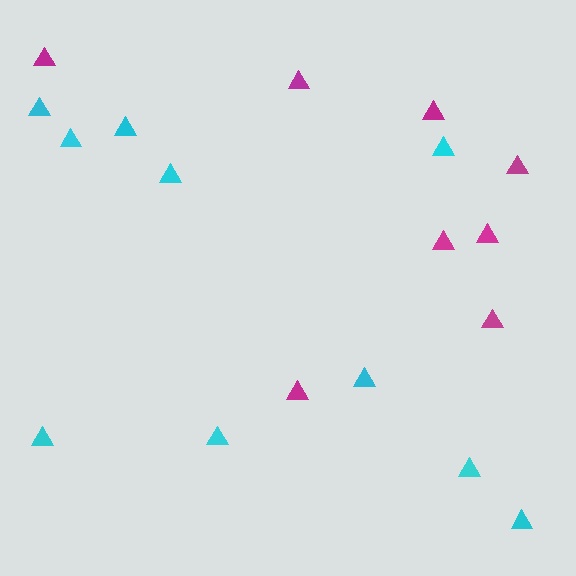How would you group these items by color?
There are 2 groups: one group of cyan triangles (10) and one group of magenta triangles (8).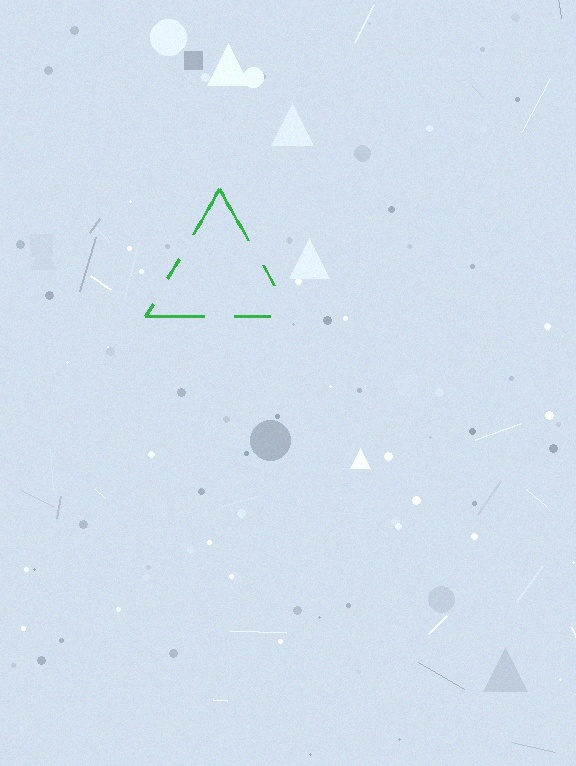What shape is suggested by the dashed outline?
The dashed outline suggests a triangle.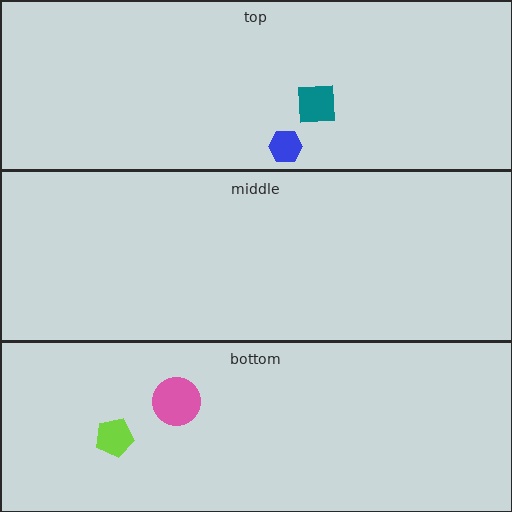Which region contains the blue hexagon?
The top region.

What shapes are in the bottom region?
The lime pentagon, the pink circle.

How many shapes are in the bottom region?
2.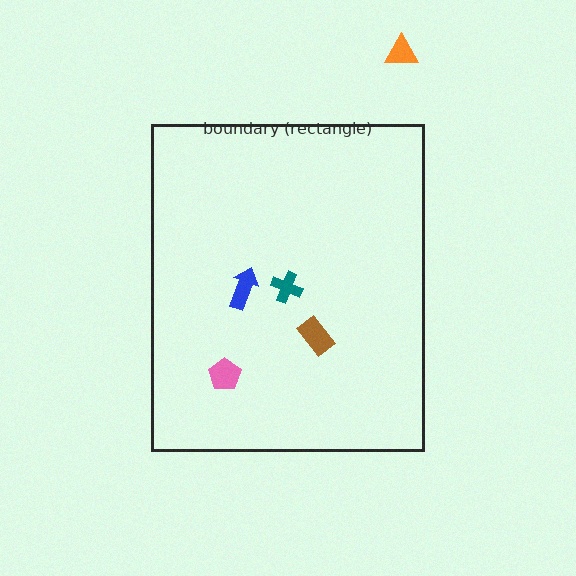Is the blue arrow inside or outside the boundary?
Inside.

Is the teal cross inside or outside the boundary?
Inside.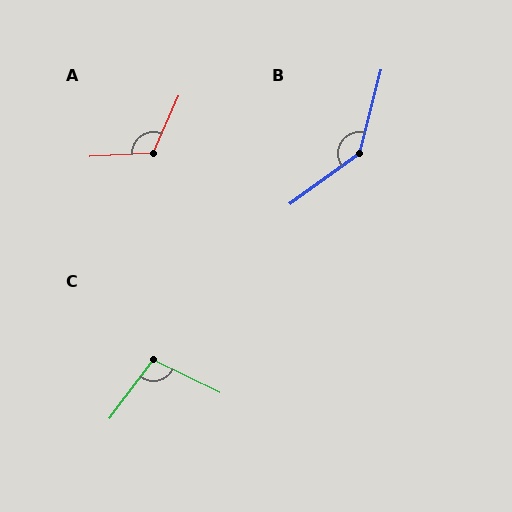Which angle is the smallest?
C, at approximately 101 degrees.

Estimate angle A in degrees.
Approximately 118 degrees.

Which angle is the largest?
B, at approximately 140 degrees.